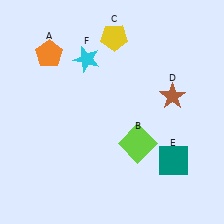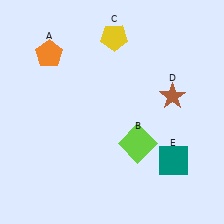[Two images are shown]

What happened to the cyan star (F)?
The cyan star (F) was removed in Image 2. It was in the top-left area of Image 1.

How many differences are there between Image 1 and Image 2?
There is 1 difference between the two images.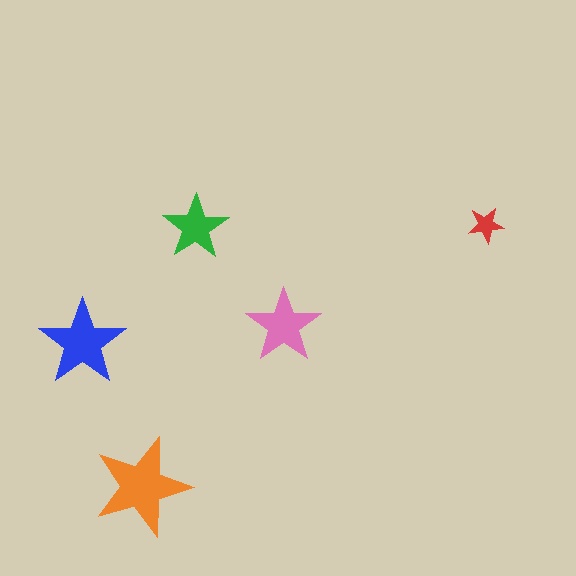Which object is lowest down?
The orange star is bottommost.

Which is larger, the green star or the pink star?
The pink one.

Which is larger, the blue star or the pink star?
The blue one.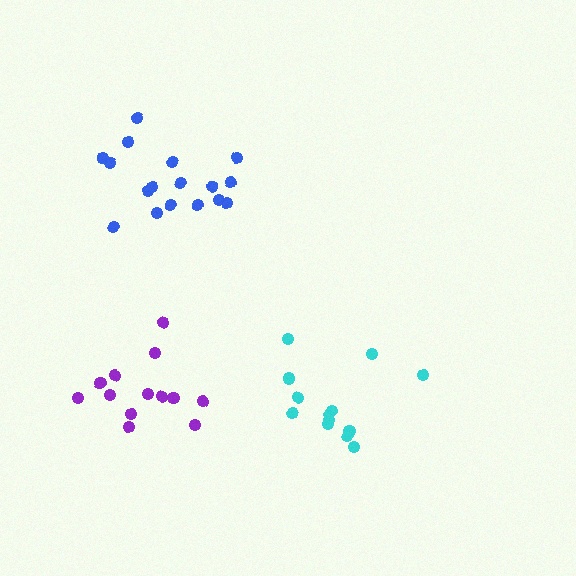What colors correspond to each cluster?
The clusters are colored: cyan, blue, purple.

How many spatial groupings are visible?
There are 3 spatial groupings.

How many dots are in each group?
Group 1: 13 dots, Group 2: 17 dots, Group 3: 13 dots (43 total).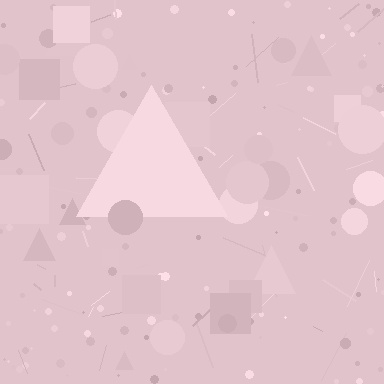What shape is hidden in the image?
A triangle is hidden in the image.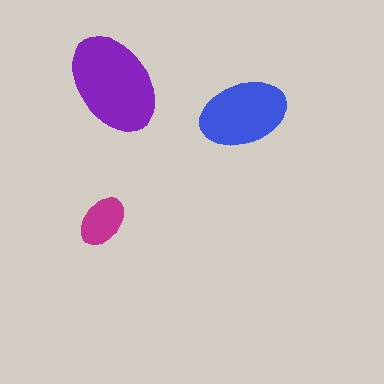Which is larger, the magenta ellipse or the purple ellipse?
The purple one.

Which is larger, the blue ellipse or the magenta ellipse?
The blue one.